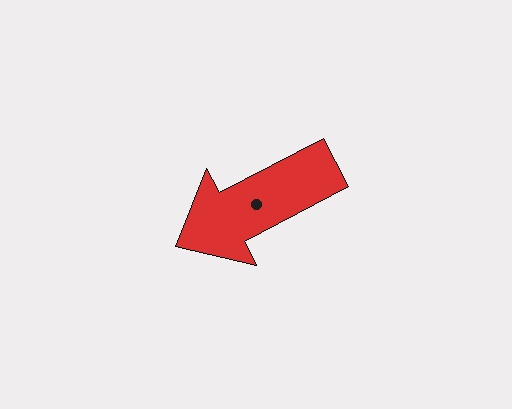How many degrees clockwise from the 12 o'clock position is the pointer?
Approximately 243 degrees.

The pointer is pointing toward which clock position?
Roughly 8 o'clock.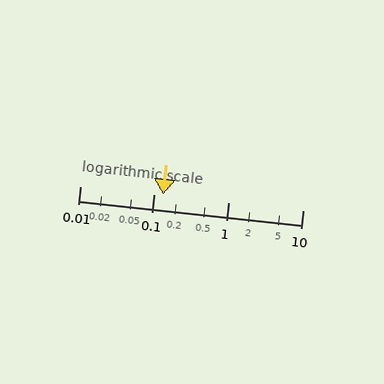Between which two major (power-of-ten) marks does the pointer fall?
The pointer is between 0.1 and 1.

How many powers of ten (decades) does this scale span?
The scale spans 3 decades, from 0.01 to 10.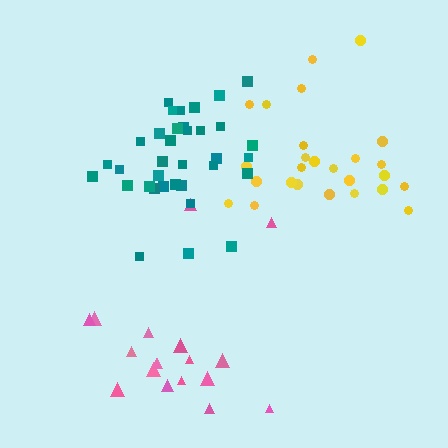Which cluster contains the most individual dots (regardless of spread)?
Teal (35).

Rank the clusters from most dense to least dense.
teal, yellow, pink.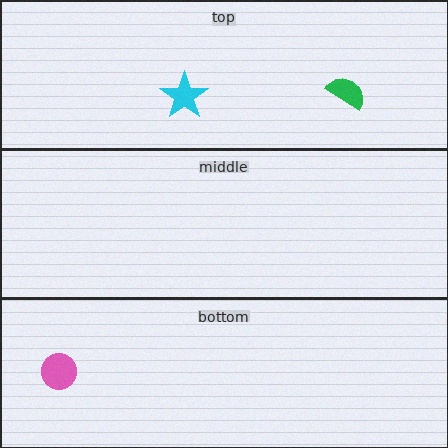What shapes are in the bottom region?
The pink circle.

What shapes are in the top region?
The cyan star, the green semicircle.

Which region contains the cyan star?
The top region.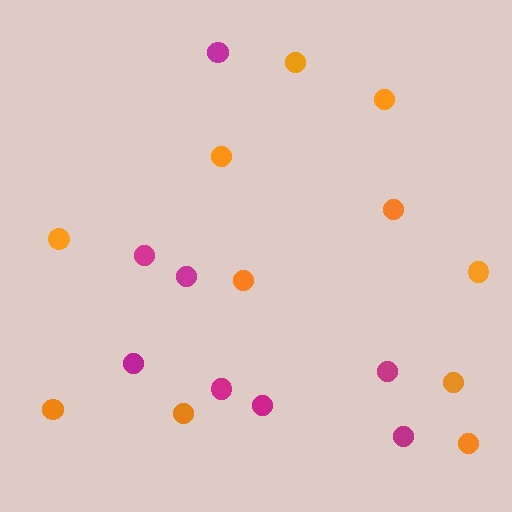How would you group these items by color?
There are 2 groups: one group of orange circles (11) and one group of magenta circles (8).